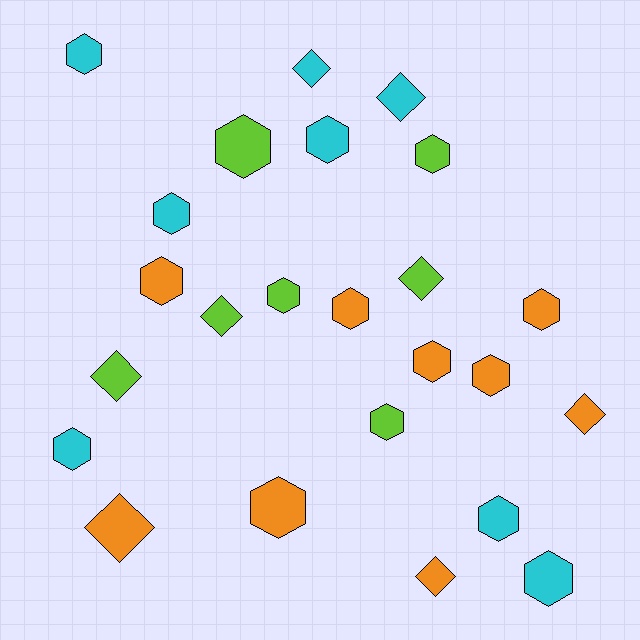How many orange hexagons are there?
There are 6 orange hexagons.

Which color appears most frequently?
Orange, with 9 objects.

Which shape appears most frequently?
Hexagon, with 16 objects.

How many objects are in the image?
There are 24 objects.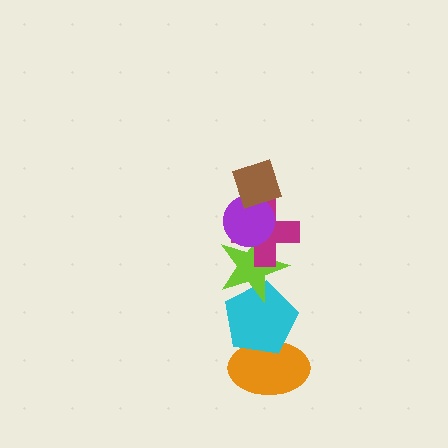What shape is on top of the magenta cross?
The purple circle is on top of the magenta cross.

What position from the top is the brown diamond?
The brown diamond is 1st from the top.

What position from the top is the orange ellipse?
The orange ellipse is 6th from the top.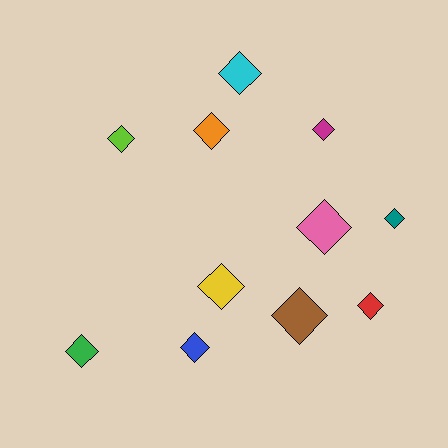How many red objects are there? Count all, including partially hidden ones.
There is 1 red object.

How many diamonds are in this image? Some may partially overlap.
There are 11 diamonds.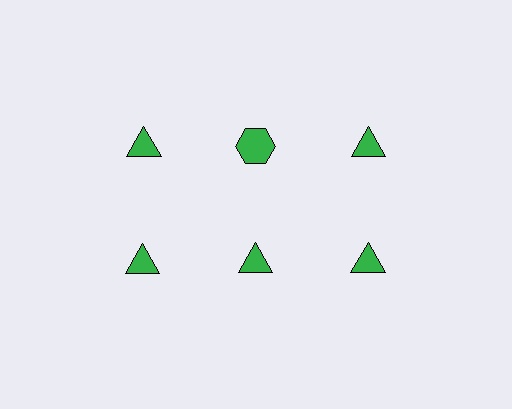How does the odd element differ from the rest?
It has a different shape: hexagon instead of triangle.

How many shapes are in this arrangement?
There are 6 shapes arranged in a grid pattern.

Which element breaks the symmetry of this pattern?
The green hexagon in the top row, second from left column breaks the symmetry. All other shapes are green triangles.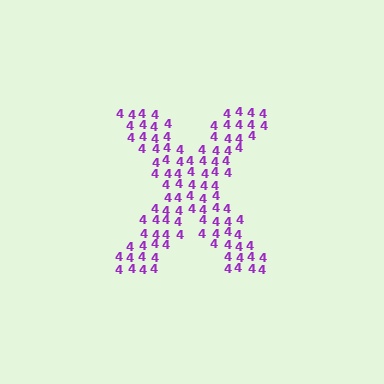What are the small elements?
The small elements are digit 4's.